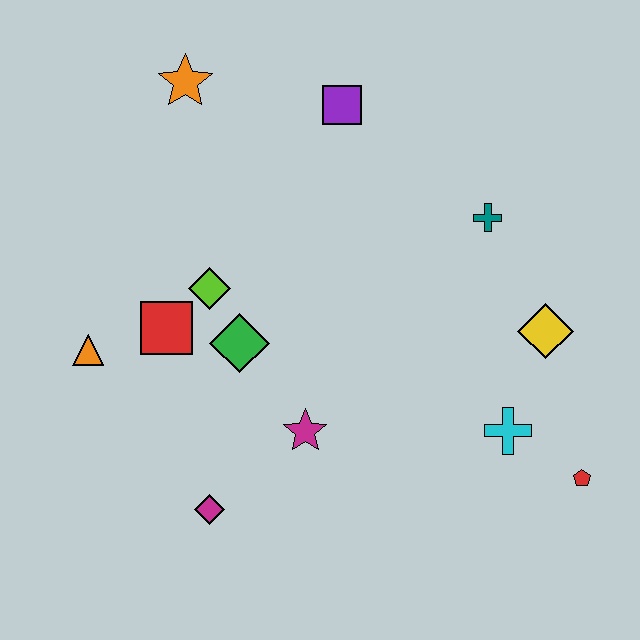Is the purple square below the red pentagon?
No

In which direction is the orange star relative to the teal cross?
The orange star is to the left of the teal cross.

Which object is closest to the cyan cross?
The red pentagon is closest to the cyan cross.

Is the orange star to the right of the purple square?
No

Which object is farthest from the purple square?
The red pentagon is farthest from the purple square.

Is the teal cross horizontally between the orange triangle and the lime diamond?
No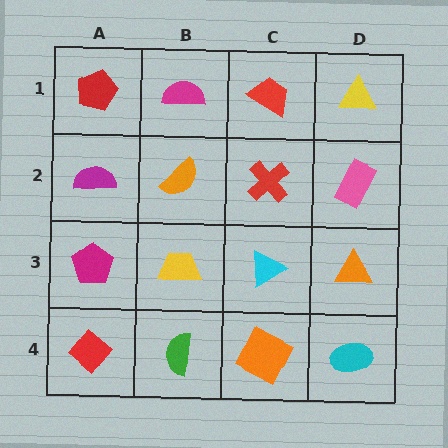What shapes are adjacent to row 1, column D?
A pink rectangle (row 2, column D), a red trapezoid (row 1, column C).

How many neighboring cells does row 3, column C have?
4.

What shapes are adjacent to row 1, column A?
A magenta semicircle (row 2, column A), a magenta semicircle (row 1, column B).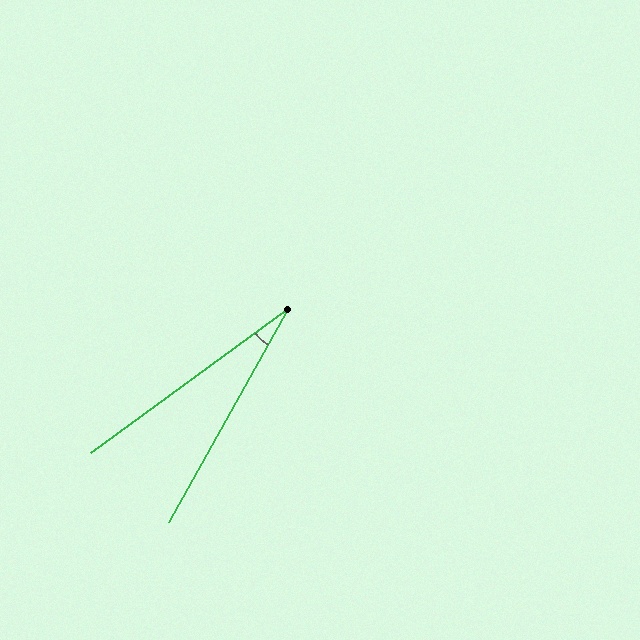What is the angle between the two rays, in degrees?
Approximately 25 degrees.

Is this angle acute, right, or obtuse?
It is acute.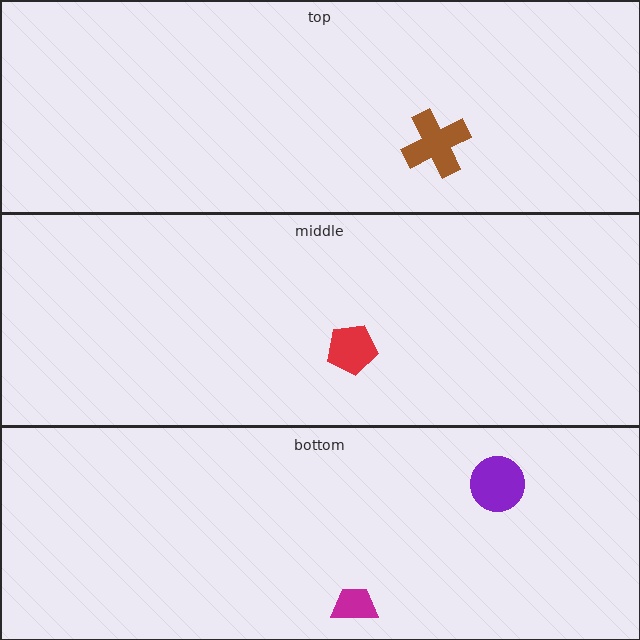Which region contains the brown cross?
The top region.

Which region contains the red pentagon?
The middle region.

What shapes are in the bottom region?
The purple circle, the magenta trapezoid.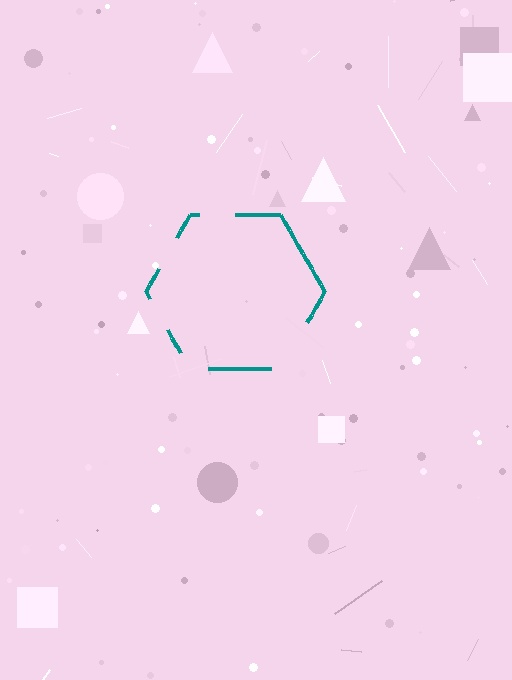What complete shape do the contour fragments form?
The contour fragments form a hexagon.